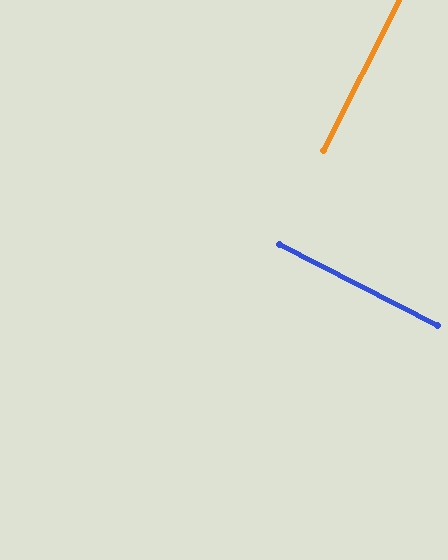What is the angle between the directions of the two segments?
Approximately 90 degrees.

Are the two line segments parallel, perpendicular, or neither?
Perpendicular — they meet at approximately 90°.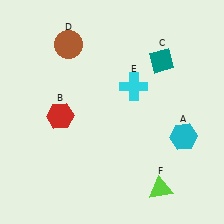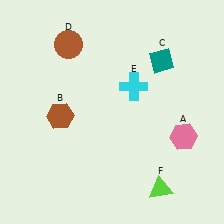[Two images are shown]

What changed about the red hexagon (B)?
In Image 1, B is red. In Image 2, it changed to brown.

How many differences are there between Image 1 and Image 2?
There are 2 differences between the two images.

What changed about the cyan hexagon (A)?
In Image 1, A is cyan. In Image 2, it changed to pink.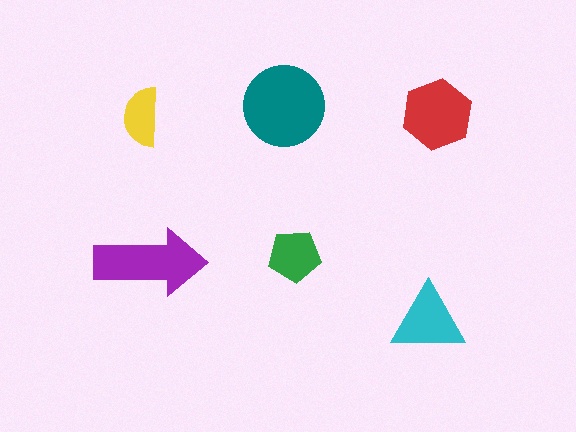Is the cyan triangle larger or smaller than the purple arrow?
Smaller.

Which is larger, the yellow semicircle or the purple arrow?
The purple arrow.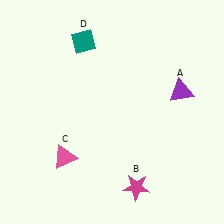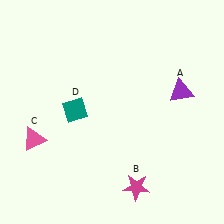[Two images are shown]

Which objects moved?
The objects that moved are: the pink triangle (C), the teal diamond (D).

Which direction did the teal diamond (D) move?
The teal diamond (D) moved down.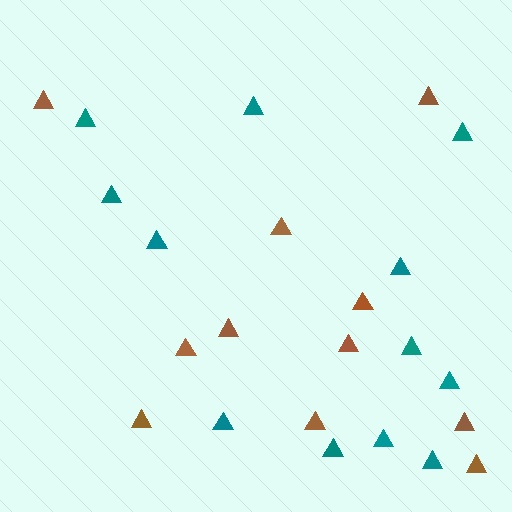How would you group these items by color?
There are 2 groups: one group of teal triangles (12) and one group of brown triangles (11).